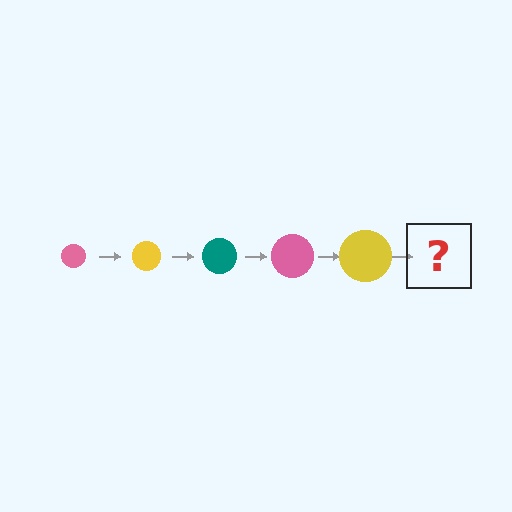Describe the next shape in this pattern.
It should be a teal circle, larger than the previous one.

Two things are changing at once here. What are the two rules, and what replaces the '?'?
The two rules are that the circle grows larger each step and the color cycles through pink, yellow, and teal. The '?' should be a teal circle, larger than the previous one.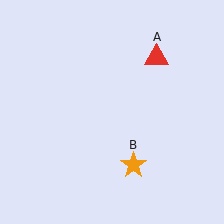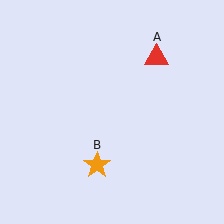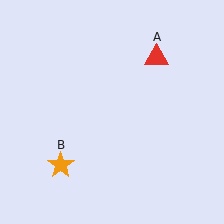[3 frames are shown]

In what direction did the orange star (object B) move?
The orange star (object B) moved left.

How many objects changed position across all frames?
1 object changed position: orange star (object B).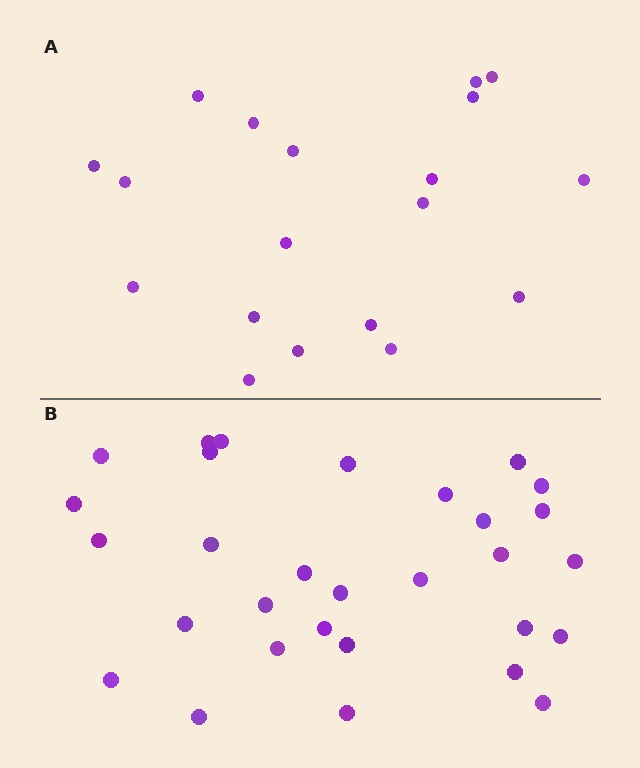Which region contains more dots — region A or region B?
Region B (the bottom region) has more dots.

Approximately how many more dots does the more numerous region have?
Region B has roughly 12 or so more dots than region A.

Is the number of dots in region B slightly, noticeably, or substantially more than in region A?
Region B has substantially more. The ratio is roughly 1.6 to 1.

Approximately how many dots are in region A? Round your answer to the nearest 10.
About 20 dots. (The exact count is 19, which rounds to 20.)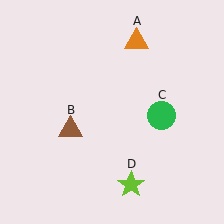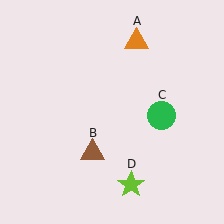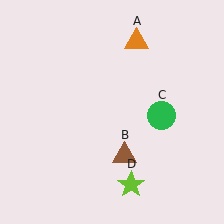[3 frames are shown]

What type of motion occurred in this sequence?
The brown triangle (object B) rotated counterclockwise around the center of the scene.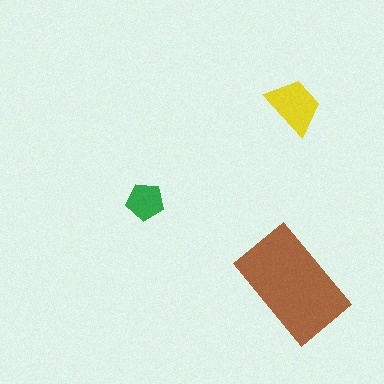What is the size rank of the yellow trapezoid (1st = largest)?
2nd.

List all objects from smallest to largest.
The green pentagon, the yellow trapezoid, the brown rectangle.